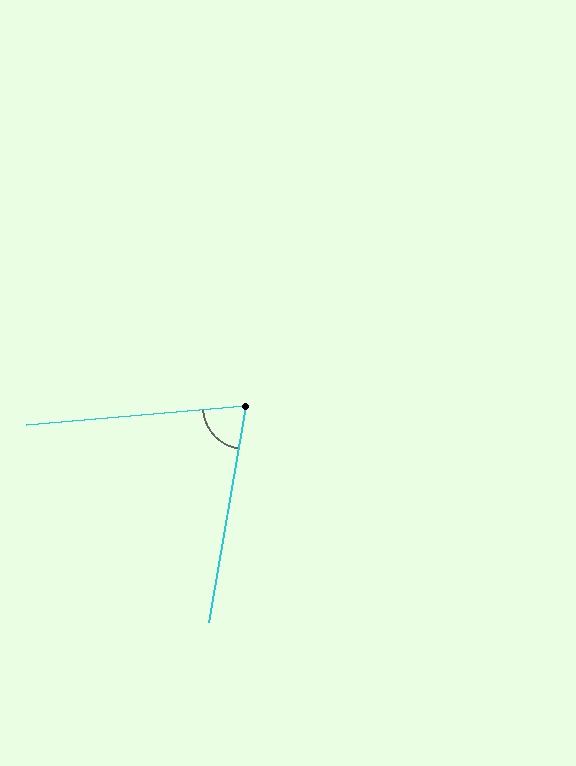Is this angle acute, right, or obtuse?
It is acute.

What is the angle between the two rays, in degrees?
Approximately 76 degrees.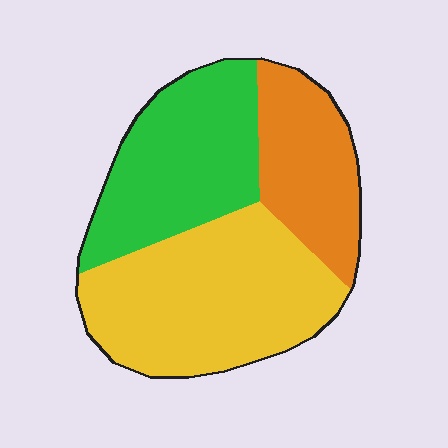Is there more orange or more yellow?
Yellow.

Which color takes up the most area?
Yellow, at roughly 45%.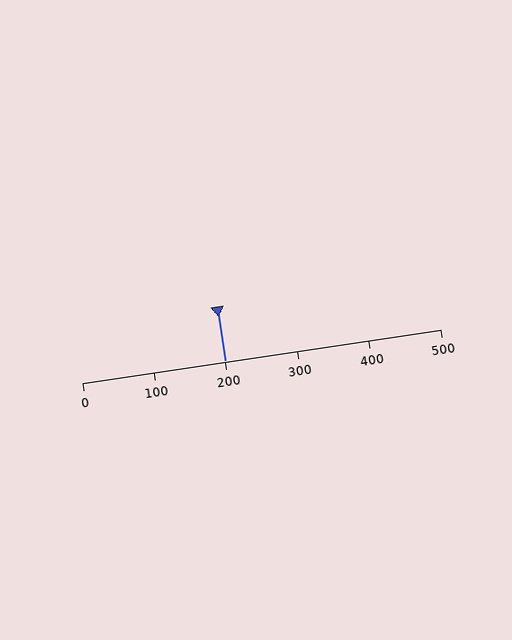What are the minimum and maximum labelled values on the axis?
The axis runs from 0 to 500.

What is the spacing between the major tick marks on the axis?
The major ticks are spaced 100 apart.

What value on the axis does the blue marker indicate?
The marker indicates approximately 200.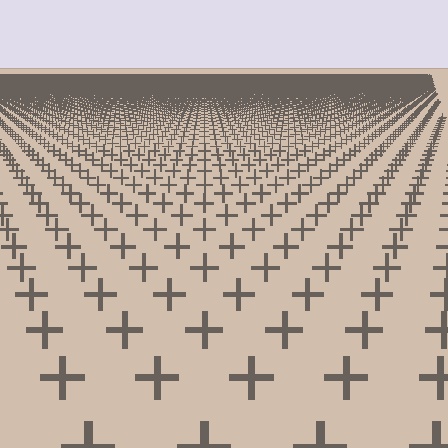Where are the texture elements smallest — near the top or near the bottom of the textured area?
Near the top.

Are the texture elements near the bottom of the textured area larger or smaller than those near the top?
Larger. Near the bottom, elements are closer to the viewer and appear at a bigger on-screen size.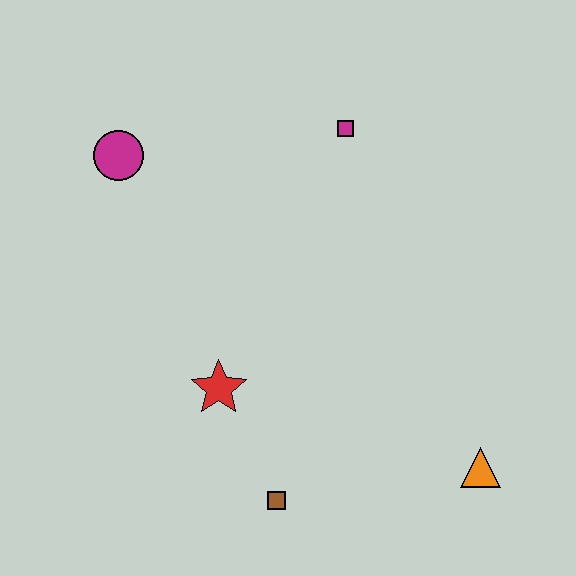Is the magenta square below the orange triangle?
No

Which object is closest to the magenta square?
The magenta circle is closest to the magenta square.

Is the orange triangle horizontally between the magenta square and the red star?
No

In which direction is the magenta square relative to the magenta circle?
The magenta square is to the right of the magenta circle.